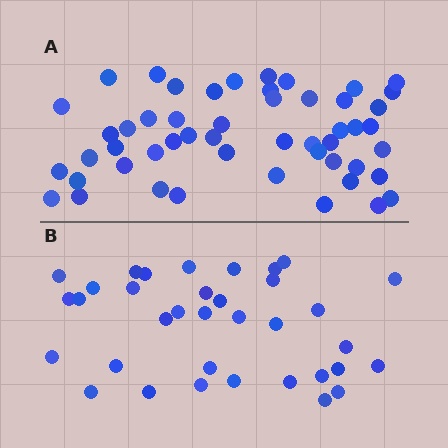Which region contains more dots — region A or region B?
Region A (the top region) has more dots.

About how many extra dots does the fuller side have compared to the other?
Region A has approximately 15 more dots than region B.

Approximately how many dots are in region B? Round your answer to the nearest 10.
About 40 dots. (The exact count is 35, which rounds to 40.)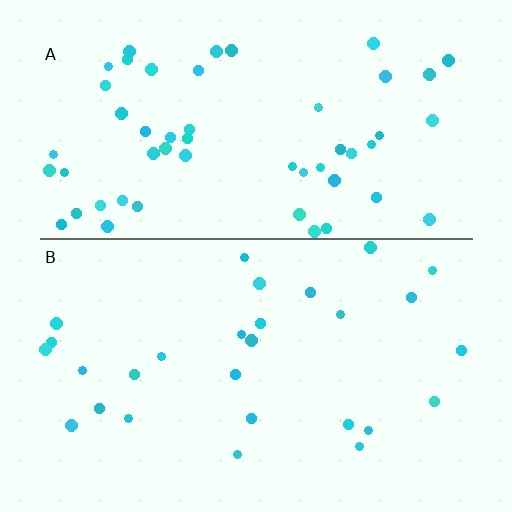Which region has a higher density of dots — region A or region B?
A (the top).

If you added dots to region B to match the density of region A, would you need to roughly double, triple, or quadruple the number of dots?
Approximately double.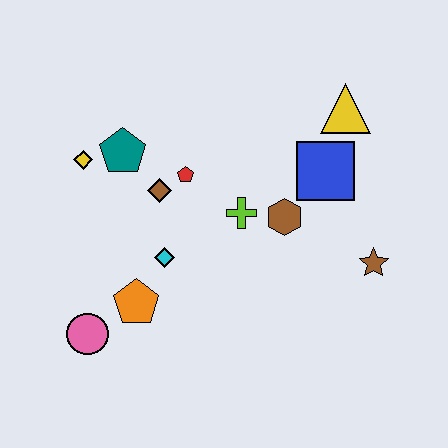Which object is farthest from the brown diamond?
The brown star is farthest from the brown diamond.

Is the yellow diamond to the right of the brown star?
No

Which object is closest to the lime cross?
The brown hexagon is closest to the lime cross.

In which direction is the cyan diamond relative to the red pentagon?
The cyan diamond is below the red pentagon.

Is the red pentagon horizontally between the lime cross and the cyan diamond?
Yes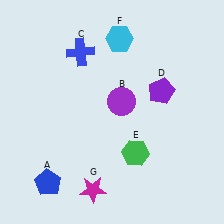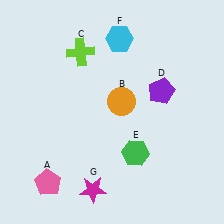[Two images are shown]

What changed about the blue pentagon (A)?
In Image 1, A is blue. In Image 2, it changed to pink.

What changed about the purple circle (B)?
In Image 1, B is purple. In Image 2, it changed to orange.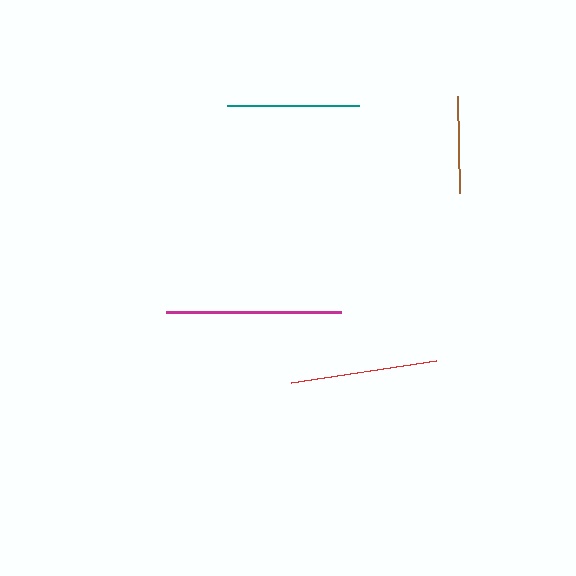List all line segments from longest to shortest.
From longest to shortest: magenta, red, teal, brown.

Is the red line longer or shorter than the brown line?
The red line is longer than the brown line.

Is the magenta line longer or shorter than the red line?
The magenta line is longer than the red line.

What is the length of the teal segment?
The teal segment is approximately 132 pixels long.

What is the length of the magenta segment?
The magenta segment is approximately 175 pixels long.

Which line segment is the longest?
The magenta line is the longest at approximately 175 pixels.